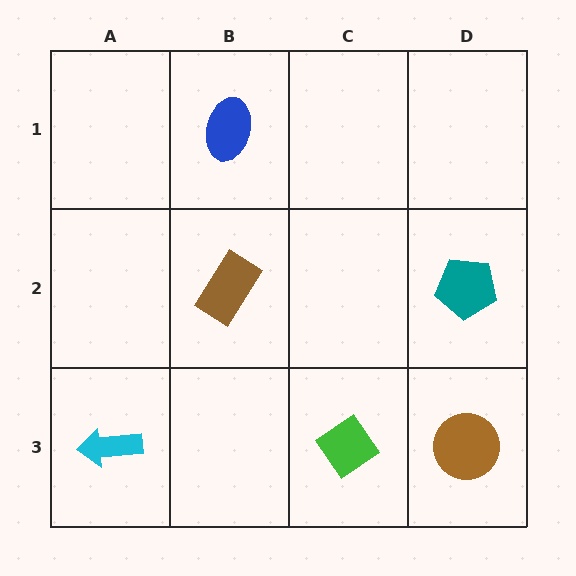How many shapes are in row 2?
2 shapes.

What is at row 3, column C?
A green diamond.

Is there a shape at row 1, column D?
No, that cell is empty.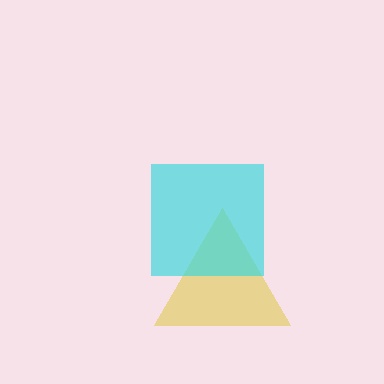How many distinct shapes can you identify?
There are 2 distinct shapes: a yellow triangle, a cyan square.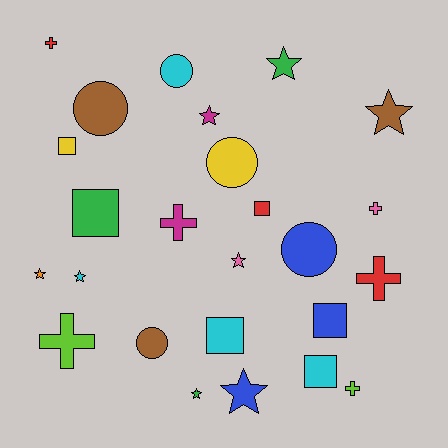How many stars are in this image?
There are 8 stars.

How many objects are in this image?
There are 25 objects.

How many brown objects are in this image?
There are 3 brown objects.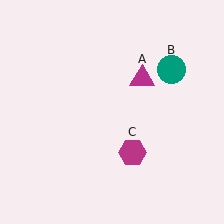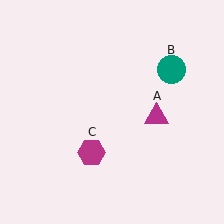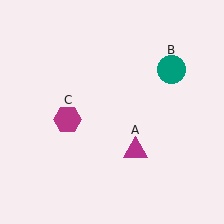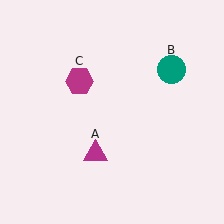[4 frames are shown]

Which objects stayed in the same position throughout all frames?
Teal circle (object B) remained stationary.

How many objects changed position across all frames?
2 objects changed position: magenta triangle (object A), magenta hexagon (object C).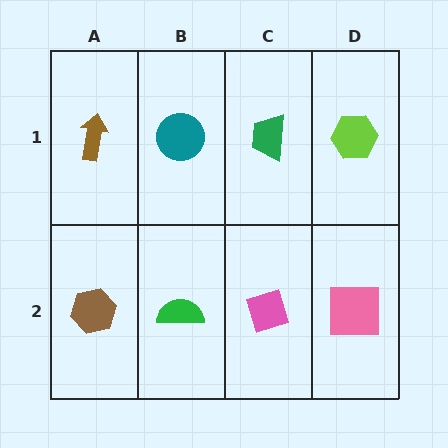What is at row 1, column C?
A green trapezoid.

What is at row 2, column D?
A pink square.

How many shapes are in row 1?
4 shapes.